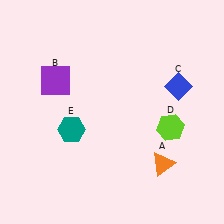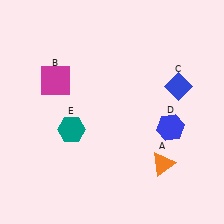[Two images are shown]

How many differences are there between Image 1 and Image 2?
There are 2 differences between the two images.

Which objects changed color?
B changed from purple to magenta. D changed from lime to blue.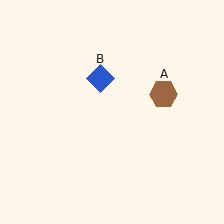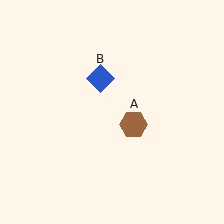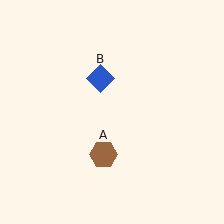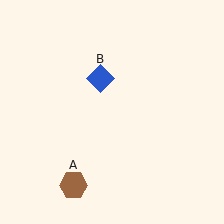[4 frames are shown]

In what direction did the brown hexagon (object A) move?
The brown hexagon (object A) moved down and to the left.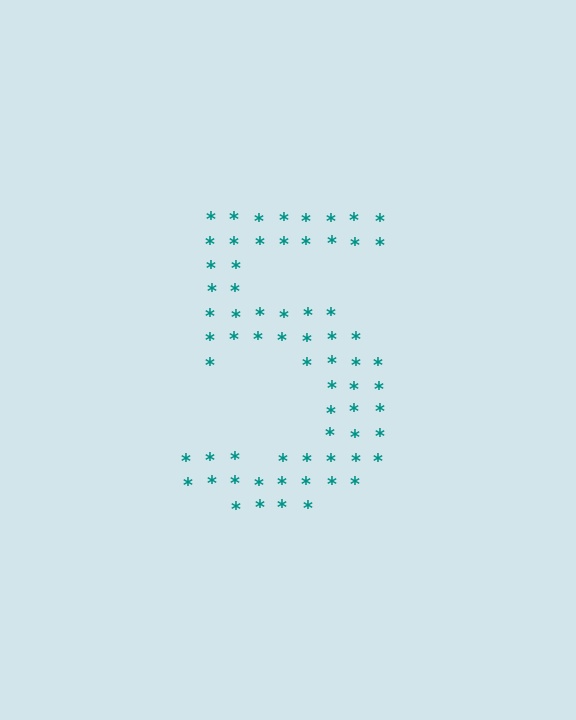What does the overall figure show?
The overall figure shows the digit 5.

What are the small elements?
The small elements are asterisks.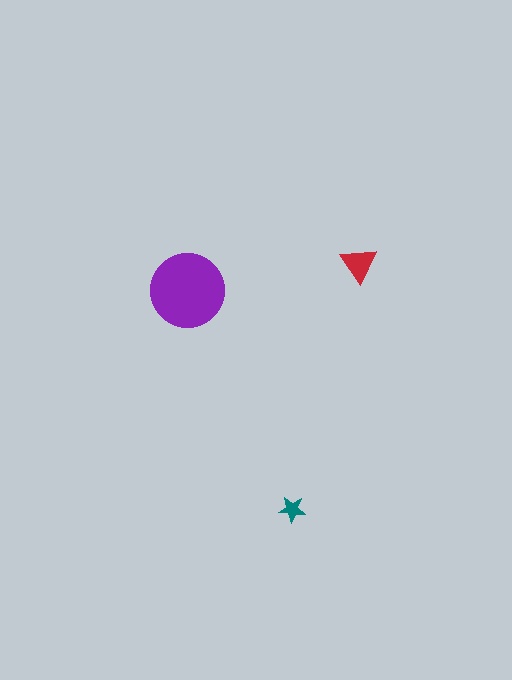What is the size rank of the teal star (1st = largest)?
3rd.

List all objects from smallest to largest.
The teal star, the red triangle, the purple circle.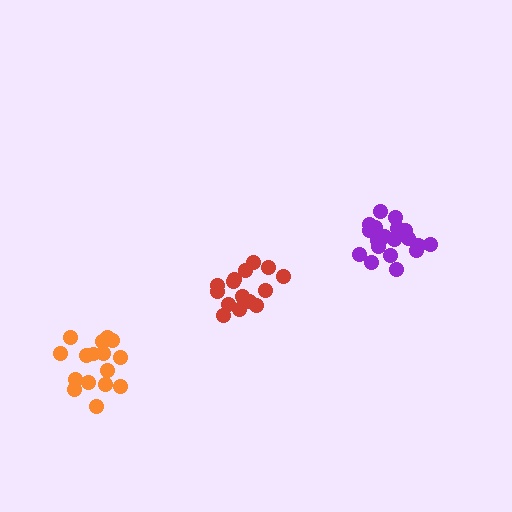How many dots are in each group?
Group 1: 15 dots, Group 2: 21 dots, Group 3: 17 dots (53 total).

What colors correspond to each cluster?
The clusters are colored: red, purple, orange.